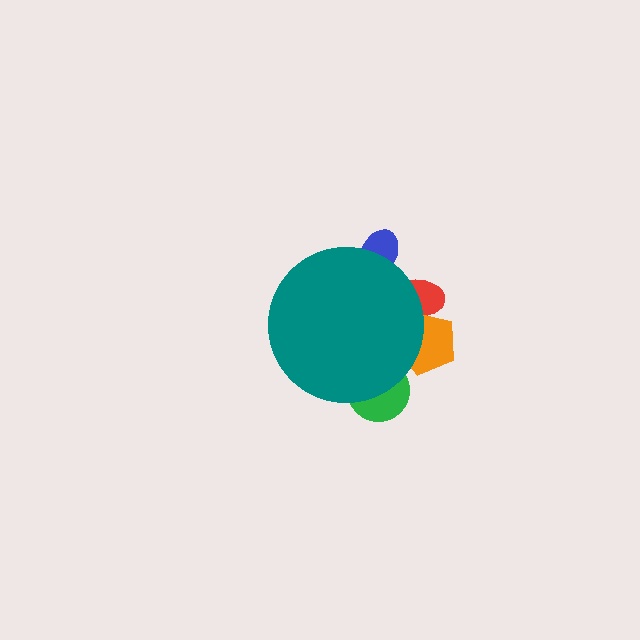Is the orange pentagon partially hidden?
Yes, the orange pentagon is partially hidden behind the teal circle.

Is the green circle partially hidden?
Yes, the green circle is partially hidden behind the teal circle.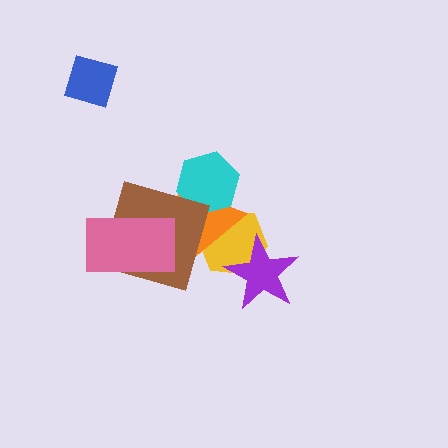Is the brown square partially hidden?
Yes, it is partially covered by another shape.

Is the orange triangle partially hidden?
Yes, it is partially covered by another shape.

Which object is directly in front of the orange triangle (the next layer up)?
The cyan hexagon is directly in front of the orange triangle.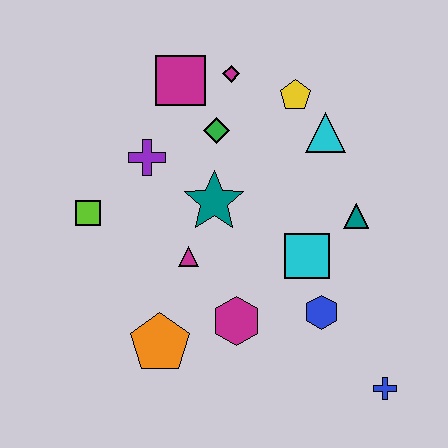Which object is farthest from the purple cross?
The blue cross is farthest from the purple cross.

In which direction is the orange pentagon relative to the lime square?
The orange pentagon is below the lime square.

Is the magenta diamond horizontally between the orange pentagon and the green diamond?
No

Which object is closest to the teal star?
The magenta triangle is closest to the teal star.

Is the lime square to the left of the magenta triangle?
Yes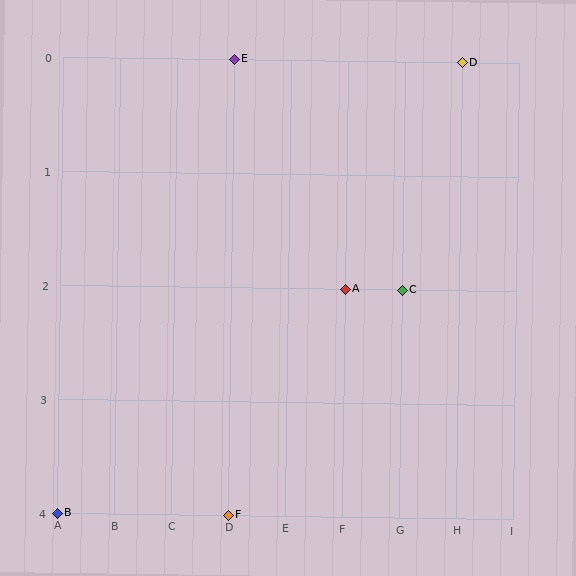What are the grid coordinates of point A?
Point A is at grid coordinates (F, 2).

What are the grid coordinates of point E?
Point E is at grid coordinates (D, 0).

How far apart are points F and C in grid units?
Points F and C are 3 columns and 2 rows apart (about 3.6 grid units diagonally).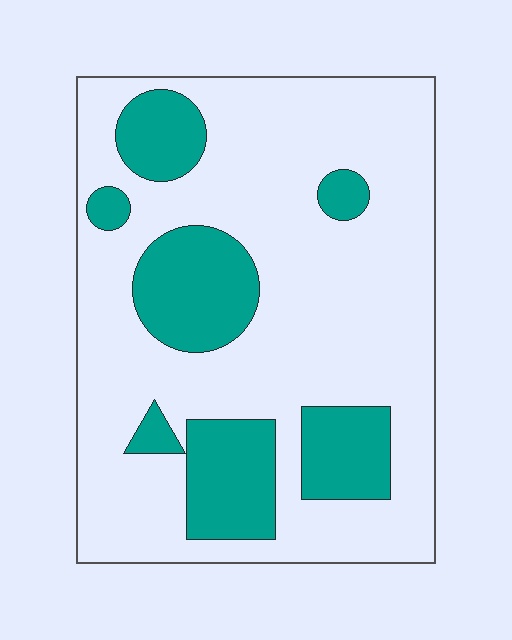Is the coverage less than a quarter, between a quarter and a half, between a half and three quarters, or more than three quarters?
Between a quarter and a half.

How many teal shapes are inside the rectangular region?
7.